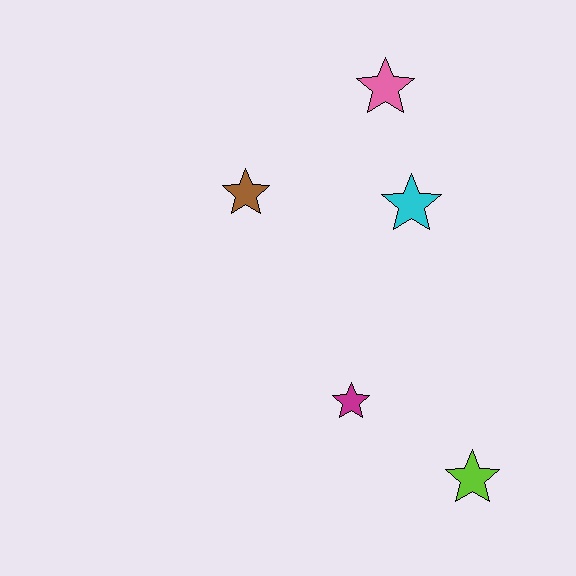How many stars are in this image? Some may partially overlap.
There are 5 stars.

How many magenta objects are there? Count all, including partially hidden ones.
There is 1 magenta object.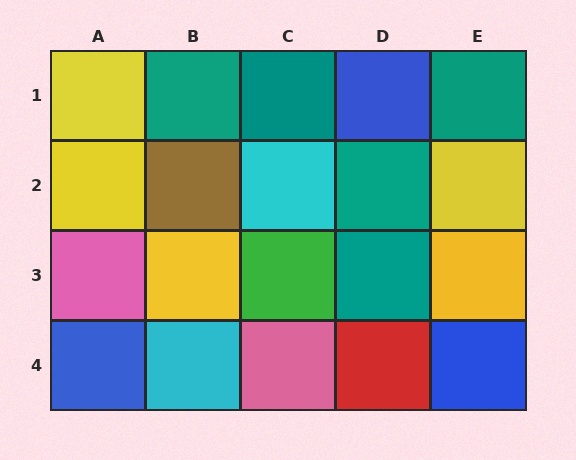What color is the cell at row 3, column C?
Green.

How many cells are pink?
2 cells are pink.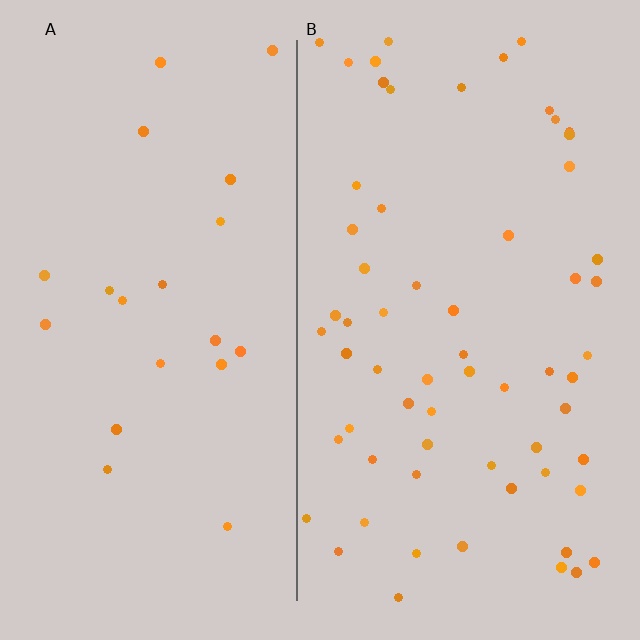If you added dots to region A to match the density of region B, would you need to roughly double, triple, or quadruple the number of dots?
Approximately triple.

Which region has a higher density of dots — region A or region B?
B (the right).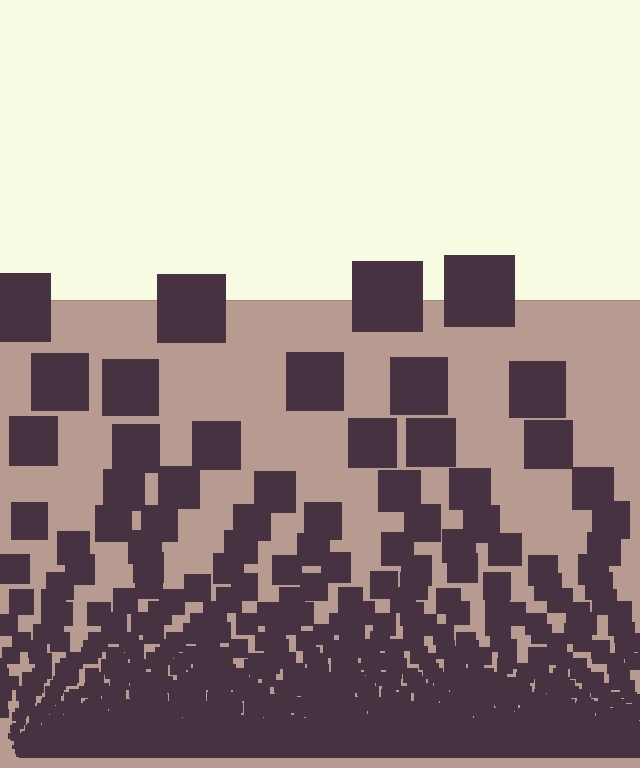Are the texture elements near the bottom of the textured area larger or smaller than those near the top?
Smaller. The gradient is inverted — elements near the bottom are smaller and denser.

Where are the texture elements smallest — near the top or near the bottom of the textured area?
Near the bottom.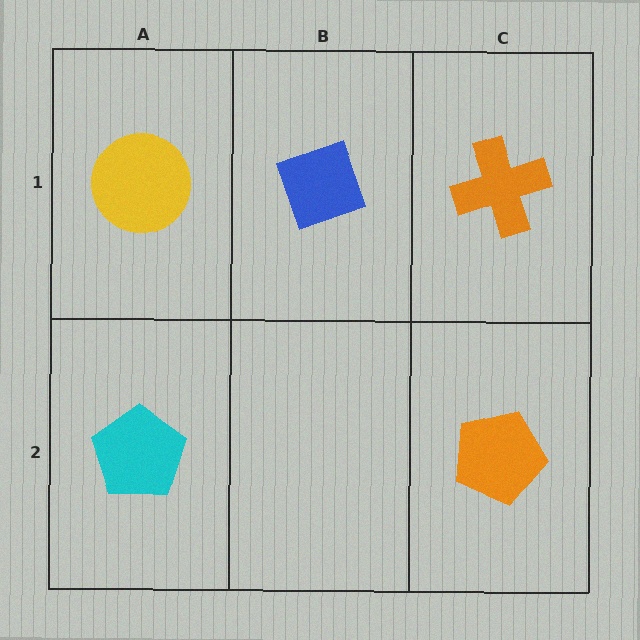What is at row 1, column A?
A yellow circle.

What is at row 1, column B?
A blue diamond.